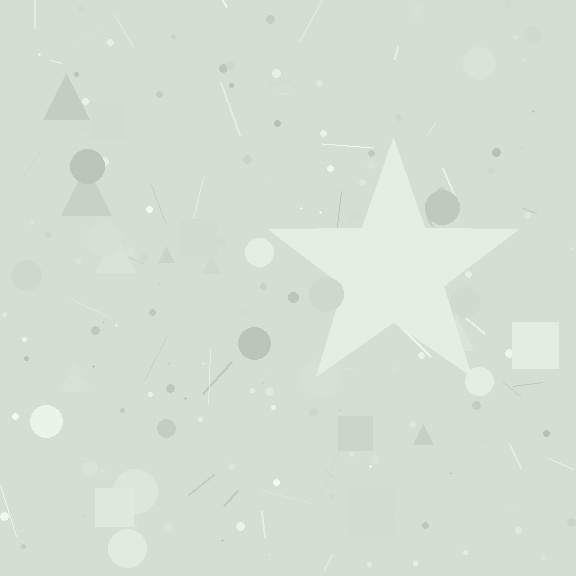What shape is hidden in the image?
A star is hidden in the image.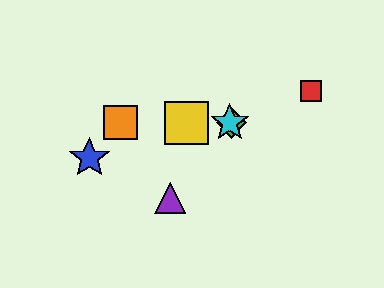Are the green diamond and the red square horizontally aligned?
No, the green diamond is at y≈123 and the red square is at y≈91.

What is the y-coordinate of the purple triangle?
The purple triangle is at y≈198.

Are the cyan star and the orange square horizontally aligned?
Yes, both are at y≈123.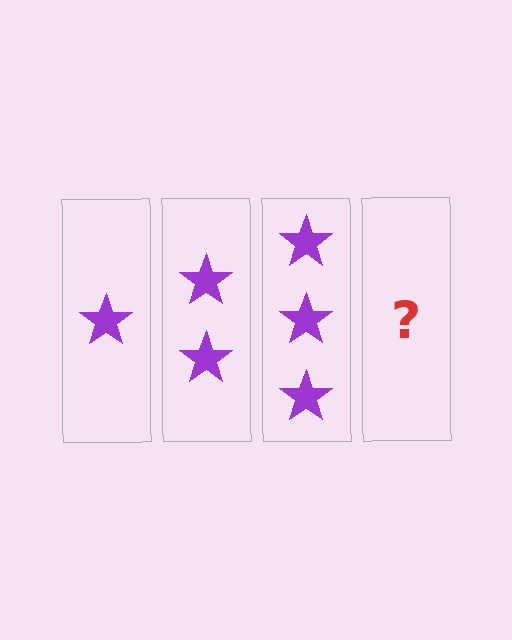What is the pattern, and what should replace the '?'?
The pattern is that each step adds one more star. The '?' should be 4 stars.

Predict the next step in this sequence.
The next step is 4 stars.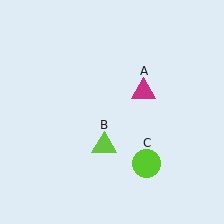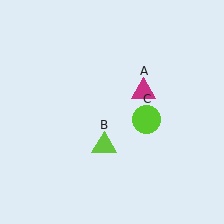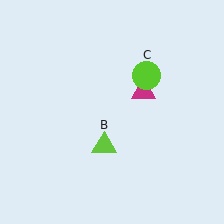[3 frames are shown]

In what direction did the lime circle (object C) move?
The lime circle (object C) moved up.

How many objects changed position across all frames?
1 object changed position: lime circle (object C).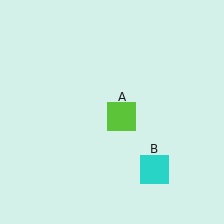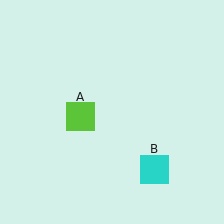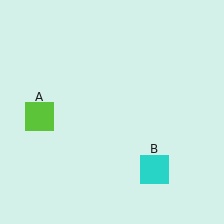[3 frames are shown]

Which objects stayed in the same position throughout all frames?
Cyan square (object B) remained stationary.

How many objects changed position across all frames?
1 object changed position: lime square (object A).